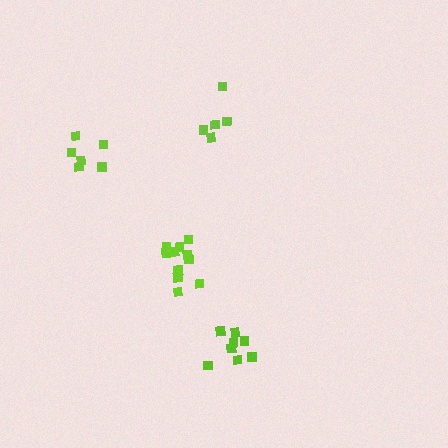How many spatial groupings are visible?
There are 4 spatial groupings.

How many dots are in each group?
Group 1: 5 dots, Group 2: 6 dots, Group 3: 11 dots, Group 4: 8 dots (30 total).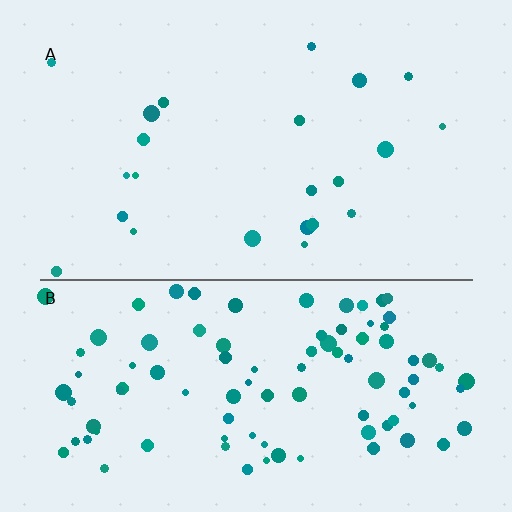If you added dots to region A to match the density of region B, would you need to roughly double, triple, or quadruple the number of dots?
Approximately quadruple.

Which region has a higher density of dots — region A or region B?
B (the bottom).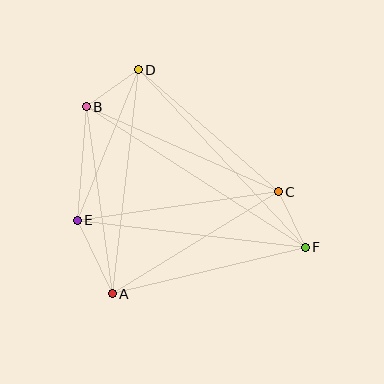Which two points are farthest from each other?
Points B and F are farthest from each other.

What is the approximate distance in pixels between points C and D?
The distance between C and D is approximately 185 pixels.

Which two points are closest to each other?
Points C and F are closest to each other.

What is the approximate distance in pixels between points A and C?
The distance between A and C is approximately 195 pixels.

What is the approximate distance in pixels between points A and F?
The distance between A and F is approximately 198 pixels.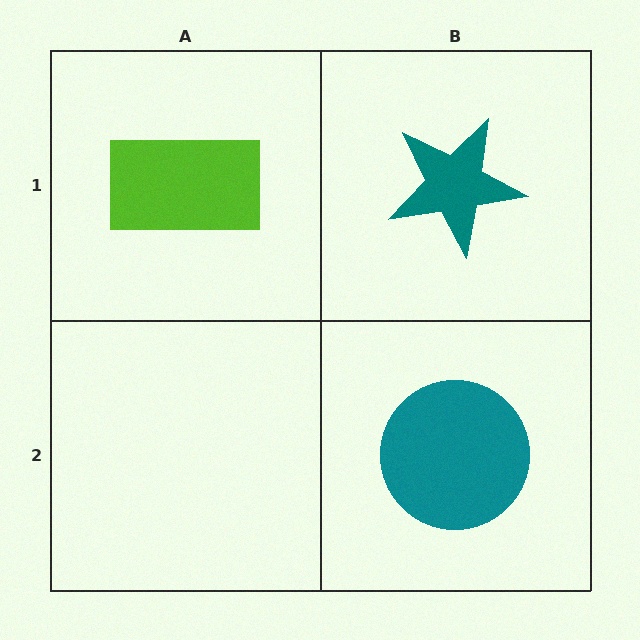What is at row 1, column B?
A teal star.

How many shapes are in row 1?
2 shapes.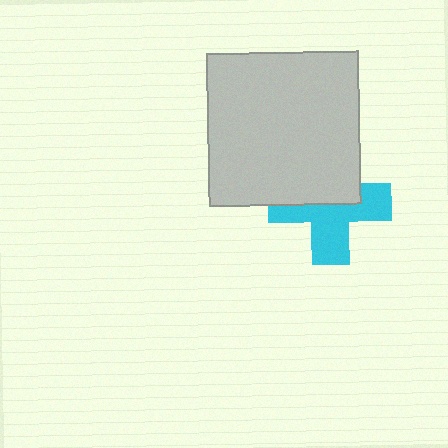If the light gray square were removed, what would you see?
You would see the complete cyan cross.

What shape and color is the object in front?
The object in front is a light gray square.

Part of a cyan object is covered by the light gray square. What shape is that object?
It is a cross.